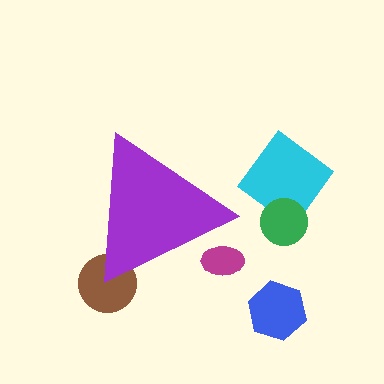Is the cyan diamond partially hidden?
No, the cyan diamond is fully visible.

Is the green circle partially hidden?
No, the green circle is fully visible.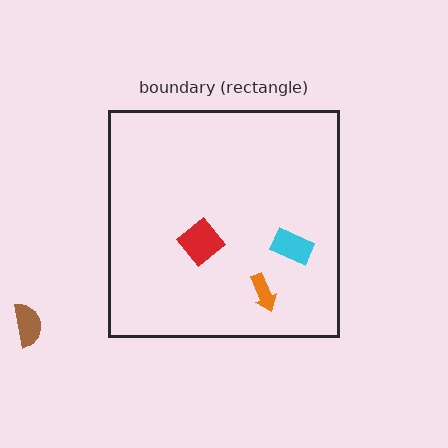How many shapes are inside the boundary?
3 inside, 1 outside.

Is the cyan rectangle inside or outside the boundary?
Inside.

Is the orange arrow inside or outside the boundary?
Inside.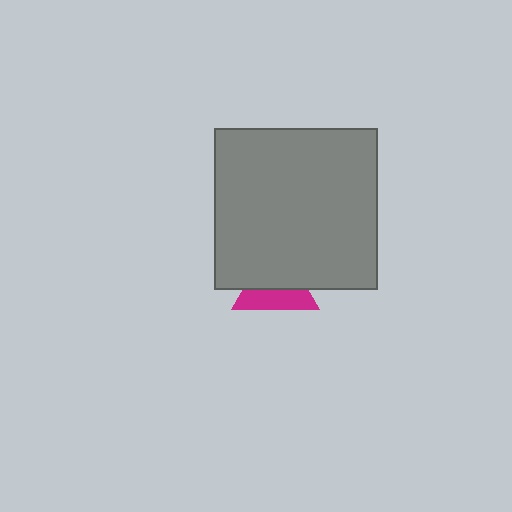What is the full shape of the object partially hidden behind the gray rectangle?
The partially hidden object is a magenta triangle.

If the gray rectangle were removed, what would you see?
You would see the complete magenta triangle.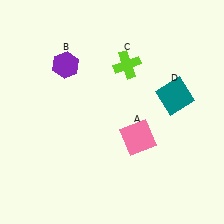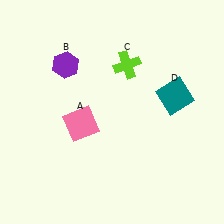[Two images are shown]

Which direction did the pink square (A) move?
The pink square (A) moved left.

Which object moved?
The pink square (A) moved left.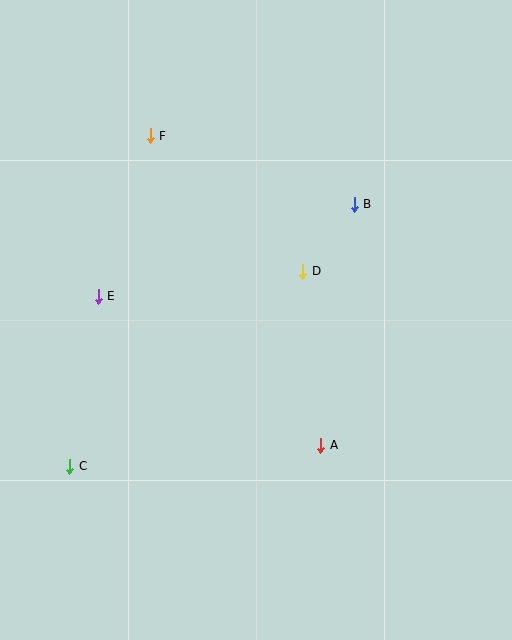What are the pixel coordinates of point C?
Point C is at (70, 466).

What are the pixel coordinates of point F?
Point F is at (150, 136).